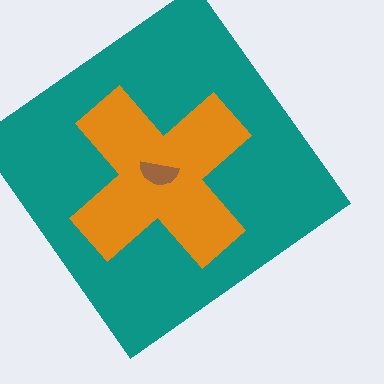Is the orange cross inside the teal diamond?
Yes.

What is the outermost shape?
The teal diamond.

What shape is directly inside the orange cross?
The brown semicircle.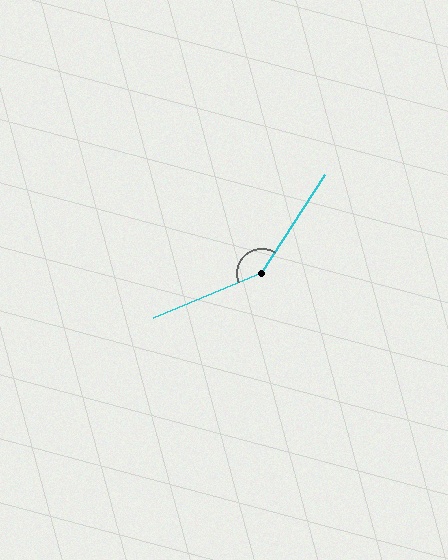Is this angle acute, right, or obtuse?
It is obtuse.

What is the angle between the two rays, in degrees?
Approximately 145 degrees.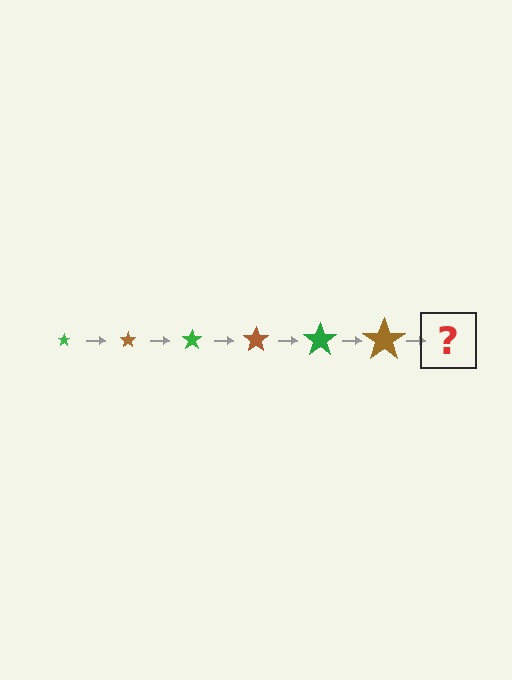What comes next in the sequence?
The next element should be a green star, larger than the previous one.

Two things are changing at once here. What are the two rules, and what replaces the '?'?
The two rules are that the star grows larger each step and the color cycles through green and brown. The '?' should be a green star, larger than the previous one.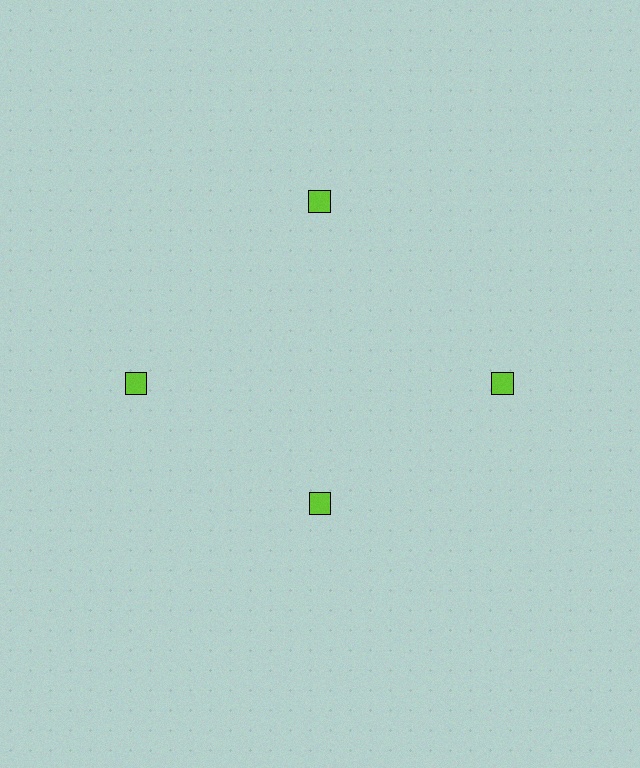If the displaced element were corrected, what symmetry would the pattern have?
It would have 4-fold rotational symmetry — the pattern would map onto itself every 90 degrees.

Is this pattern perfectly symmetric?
No. The 4 lime diamonds are arranged in a ring, but one element near the 6 o'clock position is pulled inward toward the center, breaking the 4-fold rotational symmetry.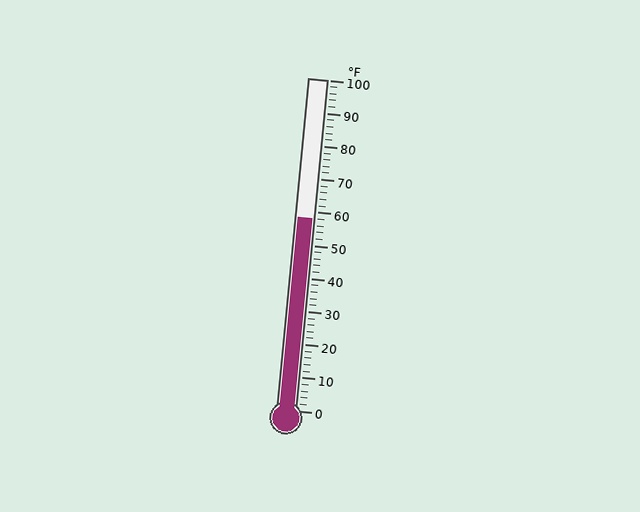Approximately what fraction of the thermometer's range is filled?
The thermometer is filled to approximately 60% of its range.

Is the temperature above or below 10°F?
The temperature is above 10°F.